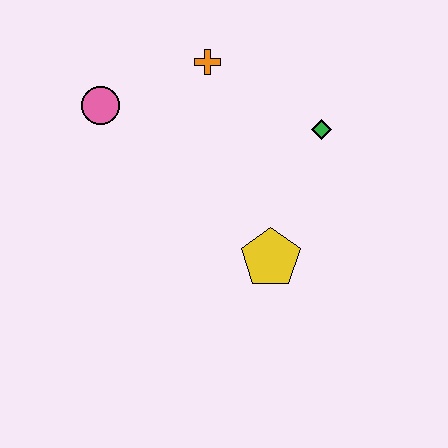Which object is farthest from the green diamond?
The pink circle is farthest from the green diamond.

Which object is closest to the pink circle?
The orange cross is closest to the pink circle.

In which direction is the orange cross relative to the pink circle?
The orange cross is to the right of the pink circle.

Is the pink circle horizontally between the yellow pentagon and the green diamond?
No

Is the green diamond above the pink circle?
No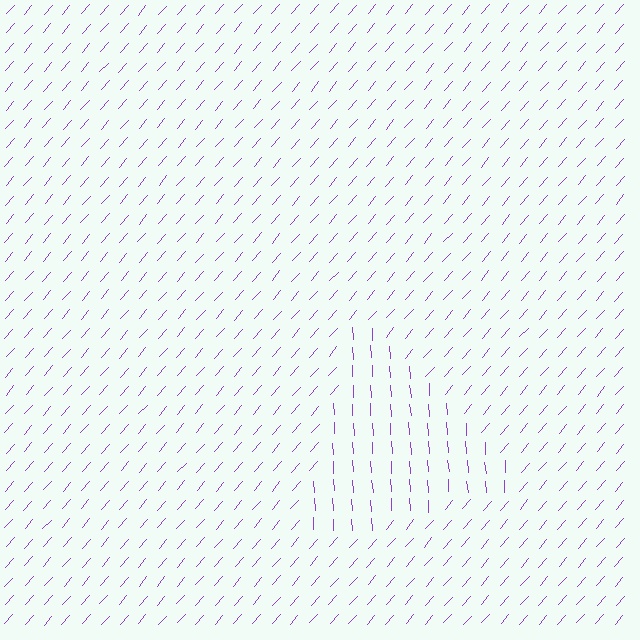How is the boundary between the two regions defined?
The boundary is defined purely by a change in line orientation (approximately 45 degrees difference). All lines are the same color and thickness.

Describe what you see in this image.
The image is filled with small purple line segments. A triangle region in the image has lines oriented differently from the surrounding lines, creating a visible texture boundary.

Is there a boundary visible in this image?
Yes, there is a texture boundary formed by a change in line orientation.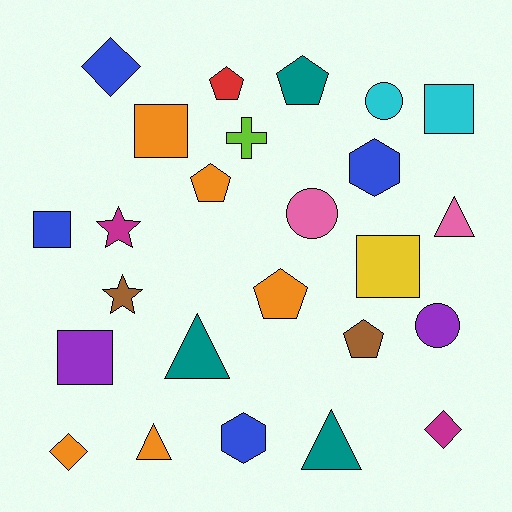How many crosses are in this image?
There is 1 cross.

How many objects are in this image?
There are 25 objects.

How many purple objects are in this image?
There are 2 purple objects.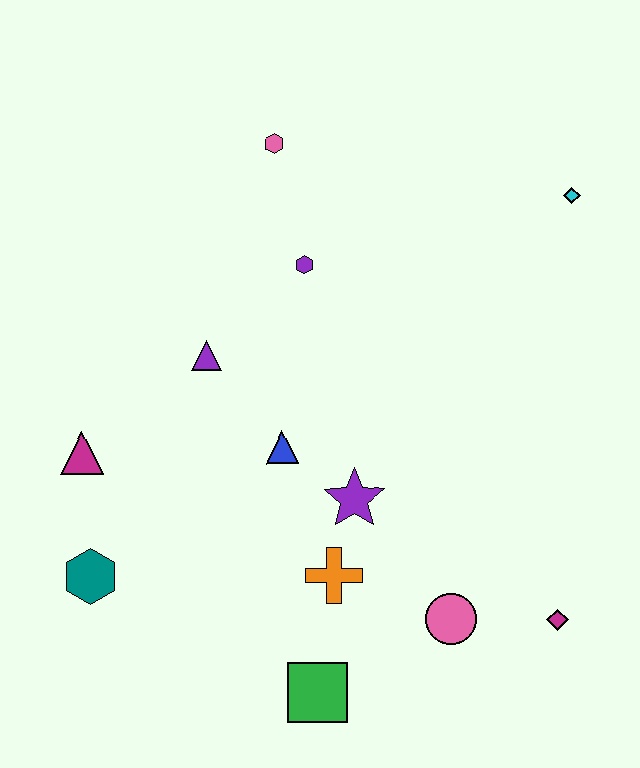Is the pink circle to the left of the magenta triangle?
No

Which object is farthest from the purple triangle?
The magenta diamond is farthest from the purple triangle.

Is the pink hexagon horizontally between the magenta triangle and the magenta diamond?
Yes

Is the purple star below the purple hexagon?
Yes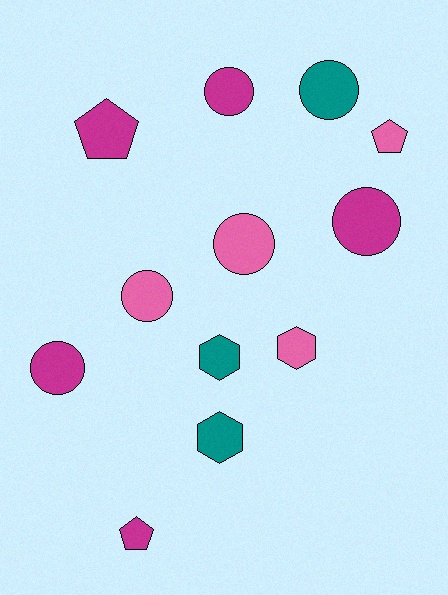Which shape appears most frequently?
Circle, with 6 objects.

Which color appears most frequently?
Magenta, with 5 objects.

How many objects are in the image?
There are 12 objects.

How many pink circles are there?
There are 2 pink circles.